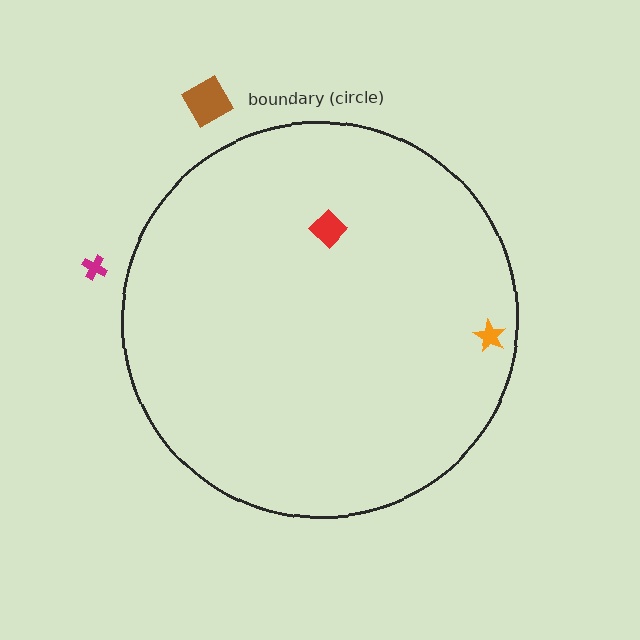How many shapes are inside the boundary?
2 inside, 2 outside.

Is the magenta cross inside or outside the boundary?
Outside.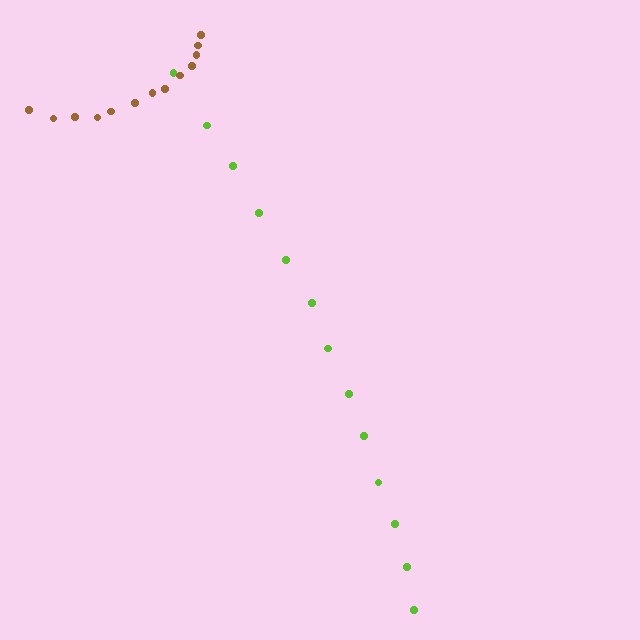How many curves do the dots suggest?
There are 2 distinct paths.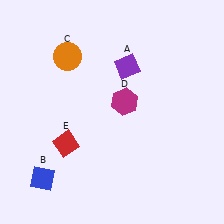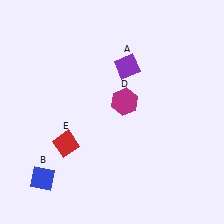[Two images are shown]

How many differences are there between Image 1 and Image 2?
There is 1 difference between the two images.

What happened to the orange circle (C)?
The orange circle (C) was removed in Image 2. It was in the top-left area of Image 1.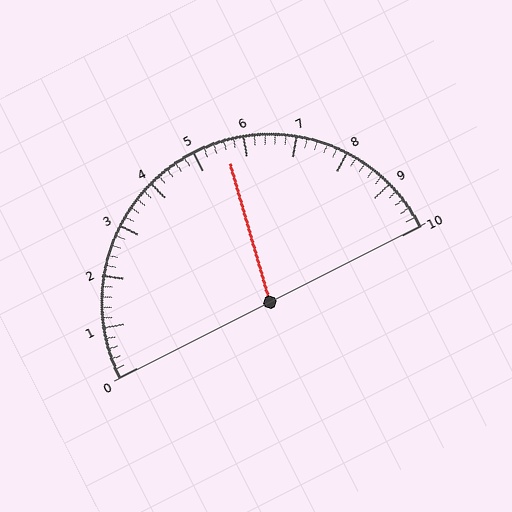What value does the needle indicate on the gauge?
The needle indicates approximately 5.6.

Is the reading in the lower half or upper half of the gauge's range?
The reading is in the upper half of the range (0 to 10).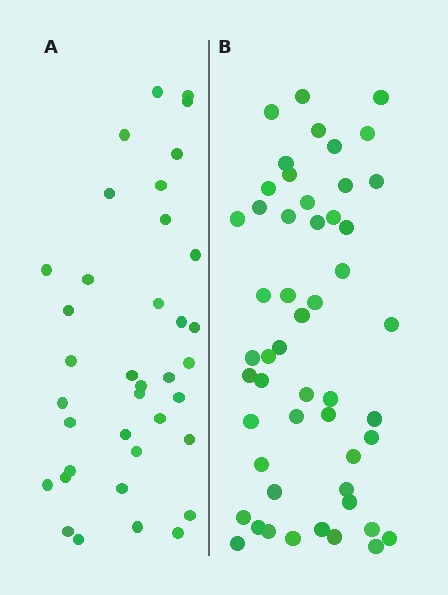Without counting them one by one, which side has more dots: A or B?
Region B (the right region) has more dots.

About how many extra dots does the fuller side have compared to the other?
Region B has approximately 15 more dots than region A.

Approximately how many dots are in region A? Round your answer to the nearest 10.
About 40 dots. (The exact count is 37, which rounds to 40.)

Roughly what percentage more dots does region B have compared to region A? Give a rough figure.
About 40% more.